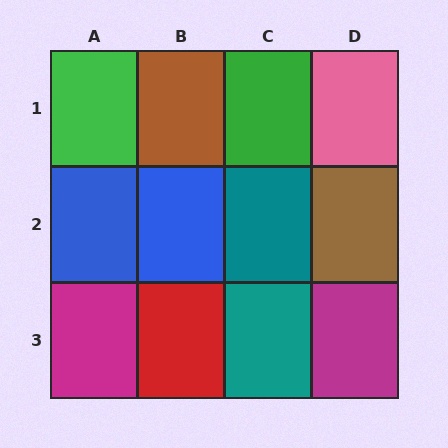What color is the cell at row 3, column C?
Teal.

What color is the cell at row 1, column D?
Pink.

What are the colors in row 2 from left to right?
Blue, blue, teal, brown.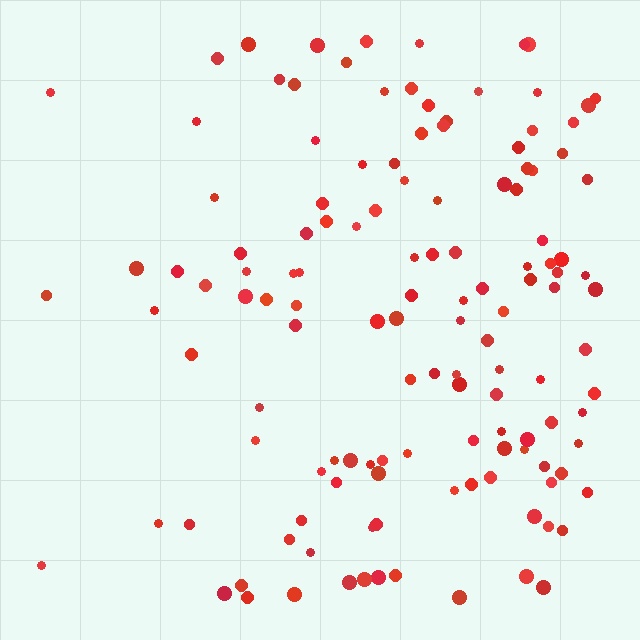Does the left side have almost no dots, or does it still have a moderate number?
Still a moderate number, just noticeably fewer than the right.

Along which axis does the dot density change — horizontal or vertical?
Horizontal.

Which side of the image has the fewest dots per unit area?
The left.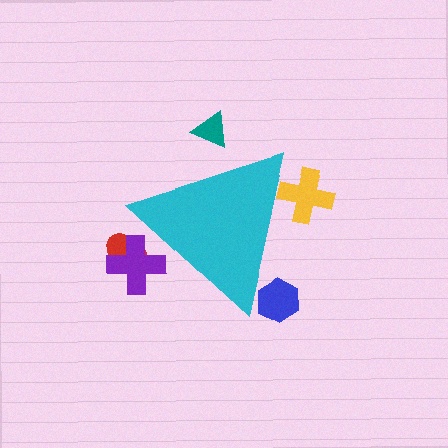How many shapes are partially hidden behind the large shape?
5 shapes are partially hidden.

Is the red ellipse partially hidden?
Yes, the red ellipse is partially hidden behind the cyan triangle.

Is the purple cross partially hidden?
Yes, the purple cross is partially hidden behind the cyan triangle.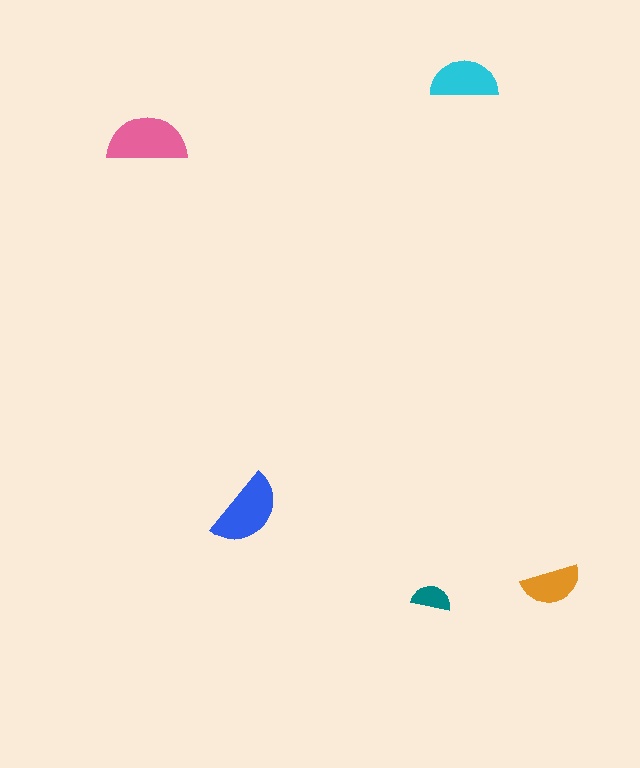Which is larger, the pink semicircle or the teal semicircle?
The pink one.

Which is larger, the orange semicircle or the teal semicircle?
The orange one.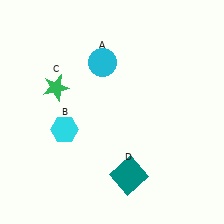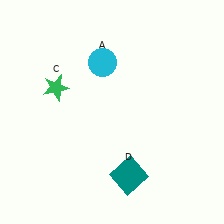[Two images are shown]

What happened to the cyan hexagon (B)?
The cyan hexagon (B) was removed in Image 2. It was in the bottom-left area of Image 1.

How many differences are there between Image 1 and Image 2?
There is 1 difference between the two images.